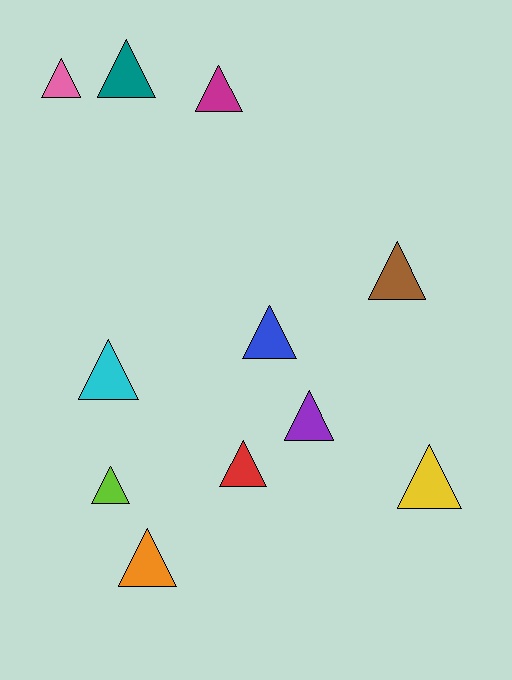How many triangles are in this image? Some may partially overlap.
There are 11 triangles.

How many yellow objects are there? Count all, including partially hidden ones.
There is 1 yellow object.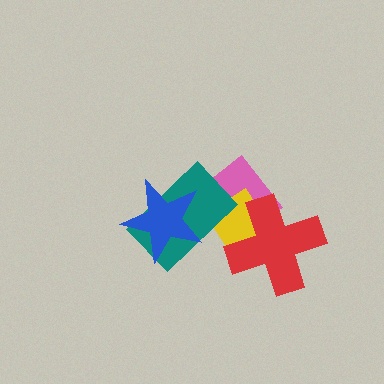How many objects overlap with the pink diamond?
4 objects overlap with the pink diamond.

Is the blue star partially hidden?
No, no other shape covers it.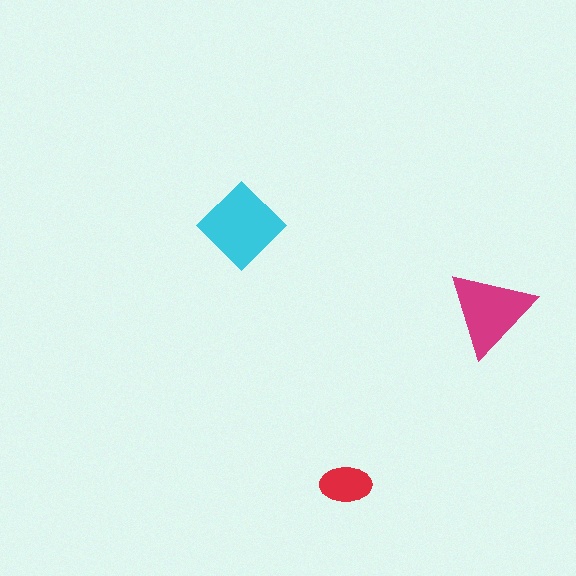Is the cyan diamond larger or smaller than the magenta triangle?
Larger.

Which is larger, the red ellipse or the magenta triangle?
The magenta triangle.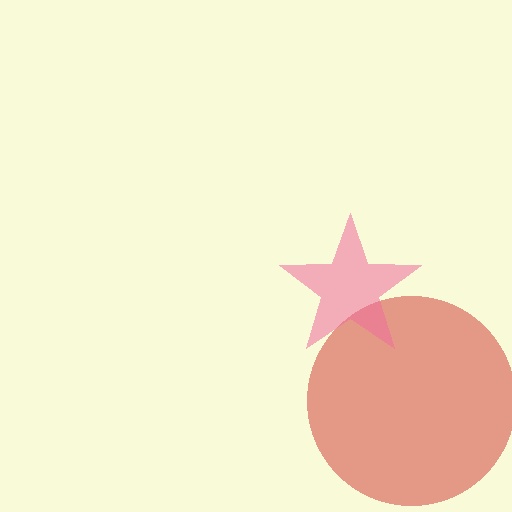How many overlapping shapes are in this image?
There are 2 overlapping shapes in the image.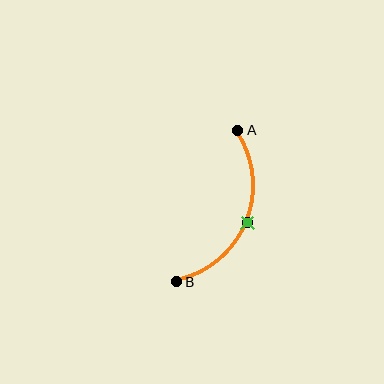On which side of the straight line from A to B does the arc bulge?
The arc bulges to the right of the straight line connecting A and B.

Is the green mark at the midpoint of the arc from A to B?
Yes. The green mark lies on the arc at equal arc-length from both A and B — it is the arc midpoint.